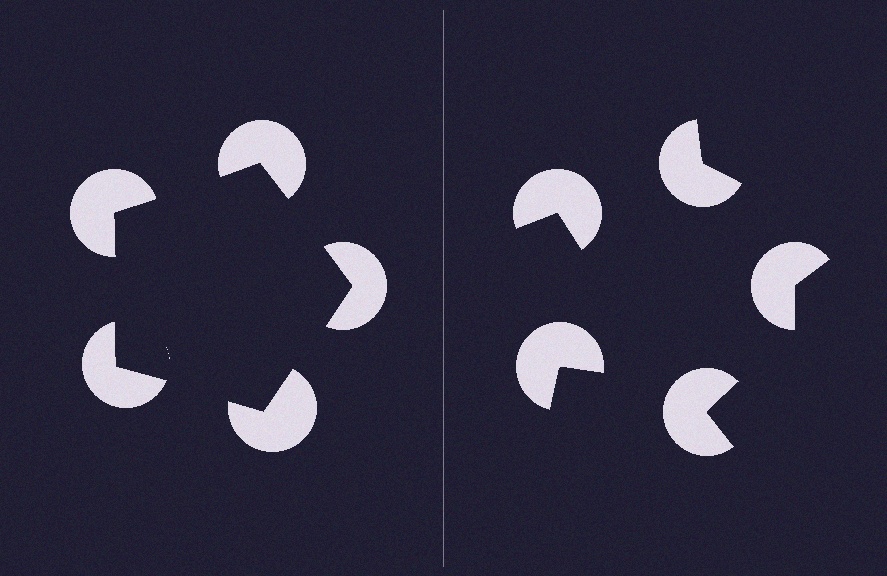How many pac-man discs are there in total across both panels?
10 — 5 on each side.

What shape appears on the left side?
An illusory pentagon.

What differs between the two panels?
The pac-man discs are positioned identically on both sides; only the wedge orientations differ. On the left they align to a pentagon; on the right they are misaligned.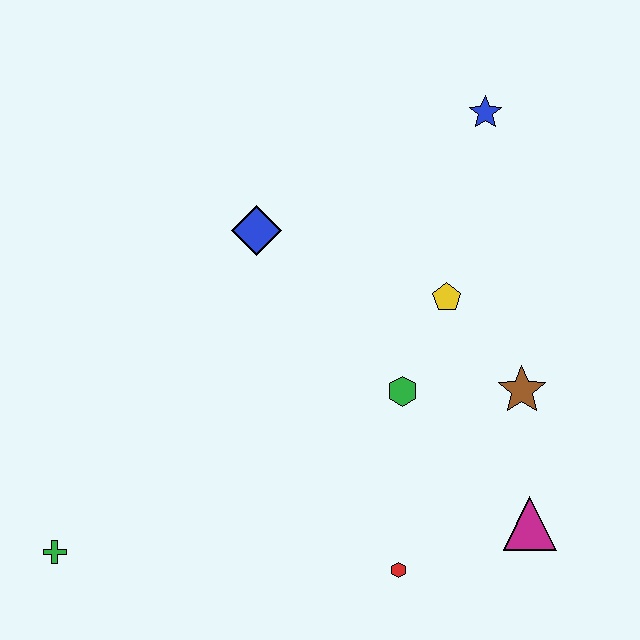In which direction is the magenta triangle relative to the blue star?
The magenta triangle is below the blue star.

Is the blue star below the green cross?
No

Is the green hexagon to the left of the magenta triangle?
Yes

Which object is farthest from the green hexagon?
The green cross is farthest from the green hexagon.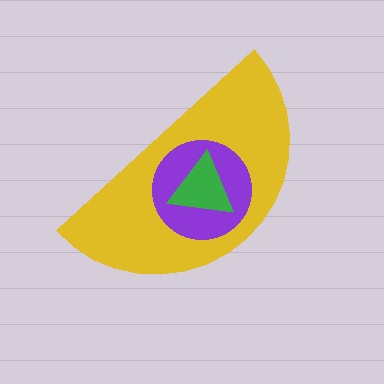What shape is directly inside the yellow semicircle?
The purple circle.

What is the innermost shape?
The green triangle.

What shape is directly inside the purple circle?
The green triangle.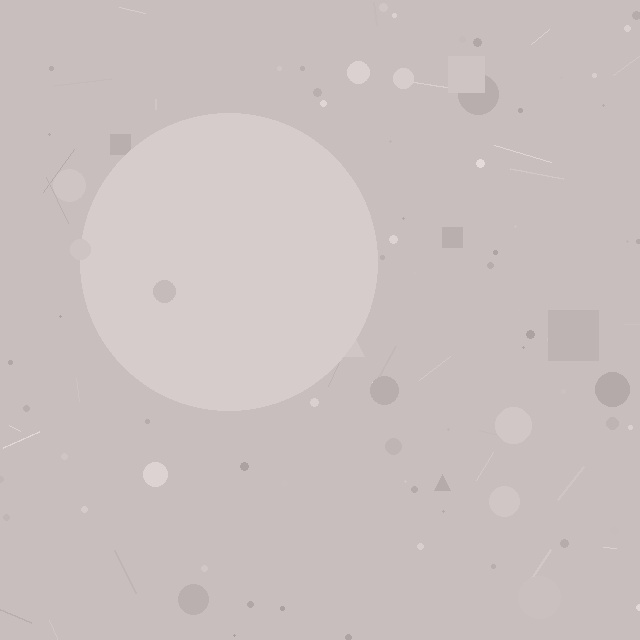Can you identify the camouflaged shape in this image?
The camouflaged shape is a circle.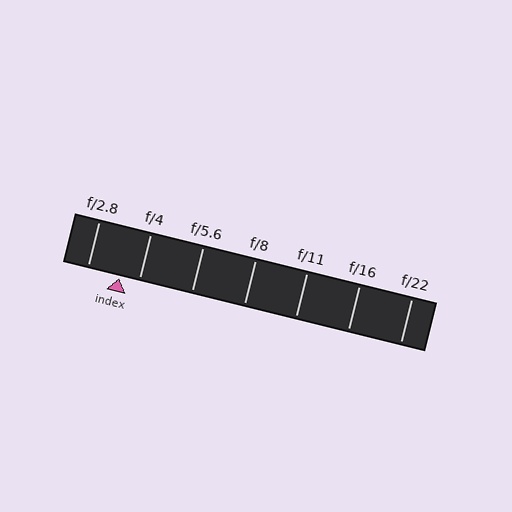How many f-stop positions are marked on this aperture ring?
There are 7 f-stop positions marked.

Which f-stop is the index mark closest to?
The index mark is closest to f/4.